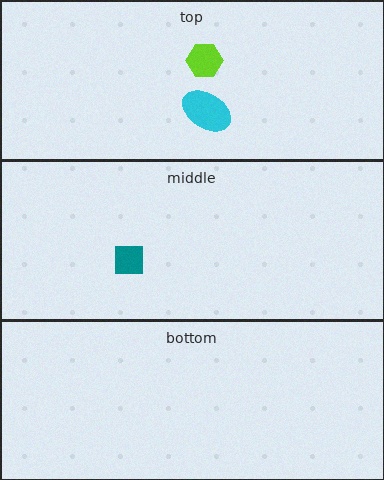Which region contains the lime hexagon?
The top region.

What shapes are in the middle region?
The teal square.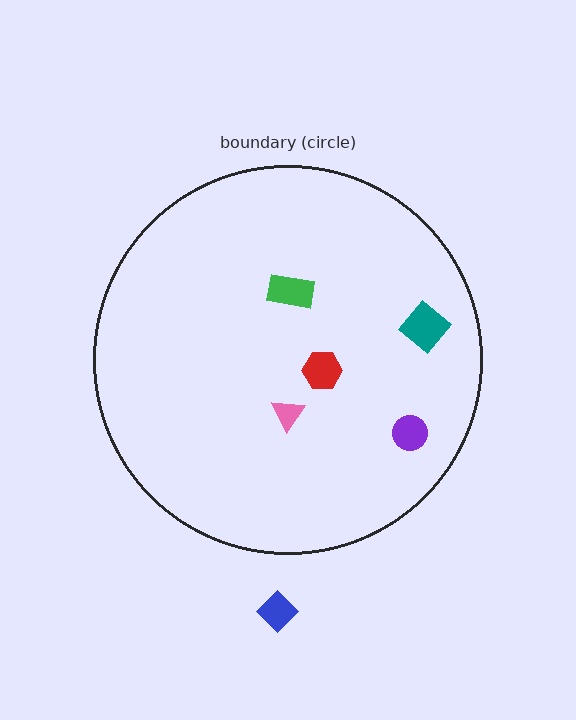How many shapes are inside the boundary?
5 inside, 1 outside.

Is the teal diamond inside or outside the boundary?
Inside.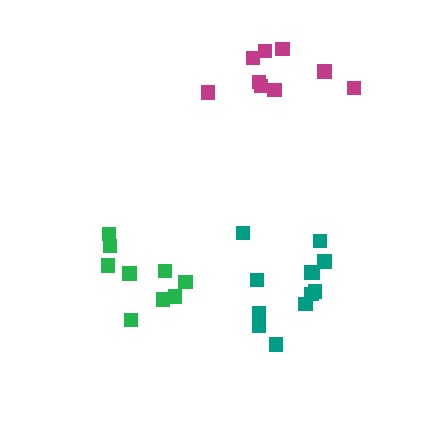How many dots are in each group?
Group 1: 9 dots, Group 2: 9 dots, Group 3: 12 dots (30 total).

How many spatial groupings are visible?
There are 3 spatial groupings.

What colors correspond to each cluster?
The clusters are colored: magenta, green, teal.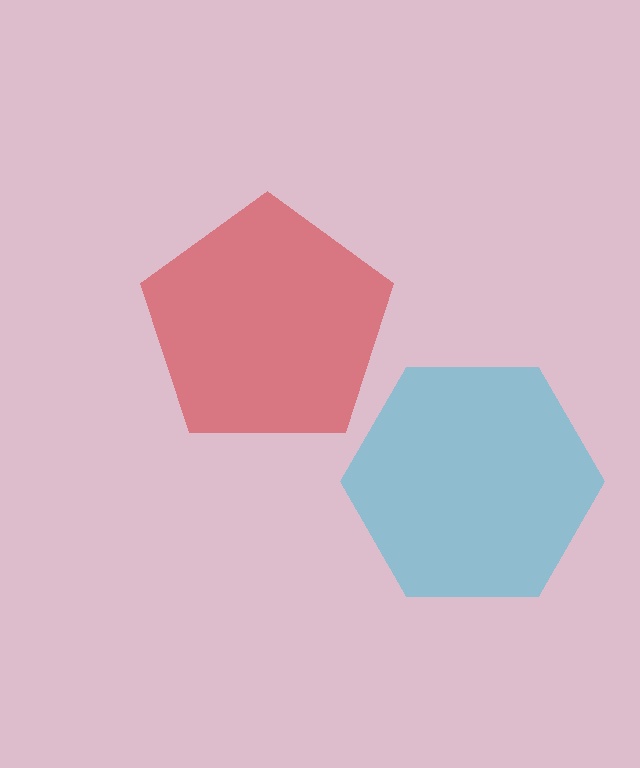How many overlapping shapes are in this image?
There are 2 overlapping shapes in the image.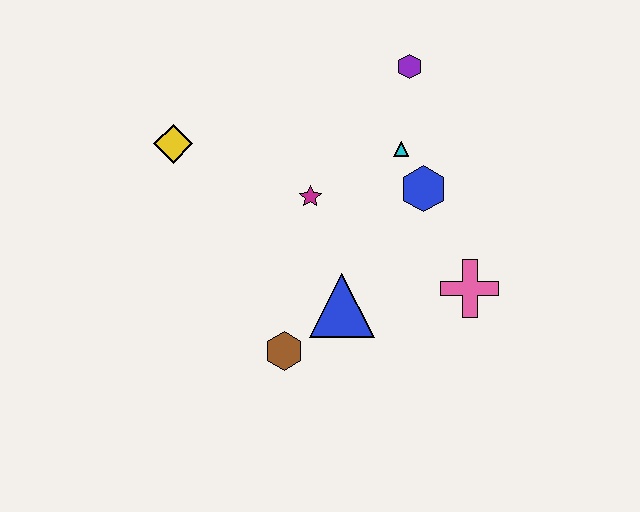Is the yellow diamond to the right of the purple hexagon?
No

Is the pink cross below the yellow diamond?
Yes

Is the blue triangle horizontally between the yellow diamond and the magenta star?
No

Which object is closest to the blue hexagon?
The cyan triangle is closest to the blue hexagon.